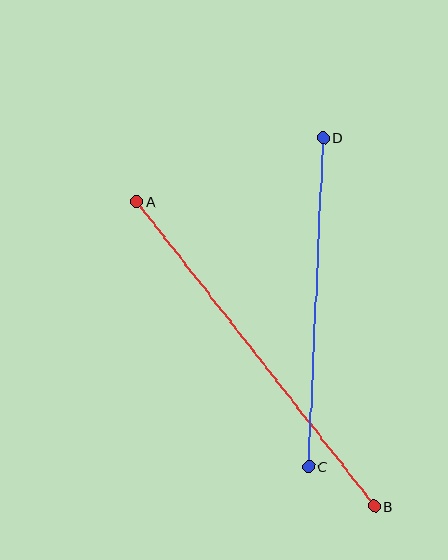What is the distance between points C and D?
The distance is approximately 329 pixels.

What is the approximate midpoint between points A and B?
The midpoint is at approximately (255, 354) pixels.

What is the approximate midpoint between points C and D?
The midpoint is at approximately (316, 302) pixels.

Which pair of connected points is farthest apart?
Points A and B are farthest apart.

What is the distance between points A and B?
The distance is approximately 386 pixels.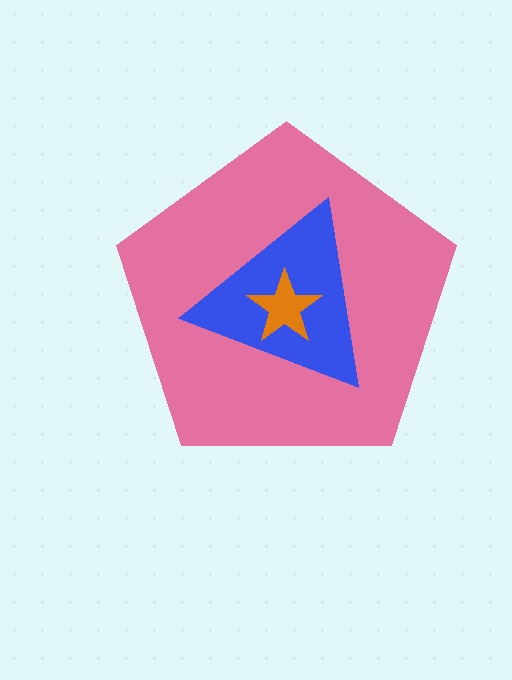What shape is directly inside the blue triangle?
The orange star.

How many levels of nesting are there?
3.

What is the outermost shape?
The pink pentagon.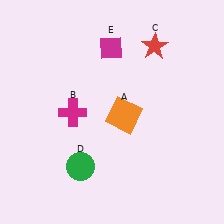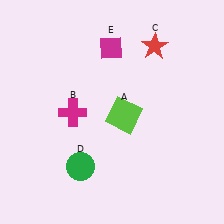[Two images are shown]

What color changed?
The square (A) changed from orange in Image 1 to lime in Image 2.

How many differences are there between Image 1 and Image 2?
There is 1 difference between the two images.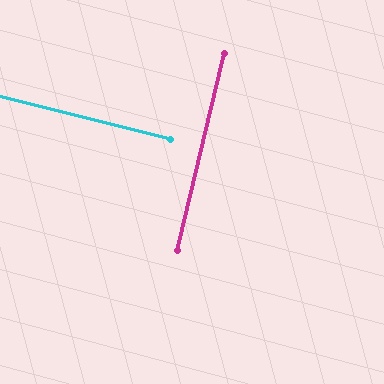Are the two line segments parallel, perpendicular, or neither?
Perpendicular — they meet at approximately 89°.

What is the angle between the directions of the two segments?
Approximately 89 degrees.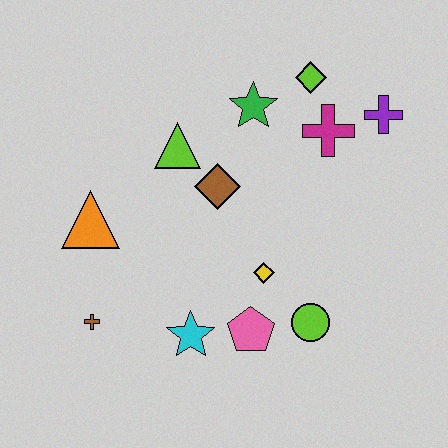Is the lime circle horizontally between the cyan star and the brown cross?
No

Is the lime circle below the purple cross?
Yes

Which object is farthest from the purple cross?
The brown cross is farthest from the purple cross.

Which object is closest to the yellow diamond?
The pink pentagon is closest to the yellow diamond.